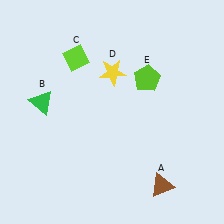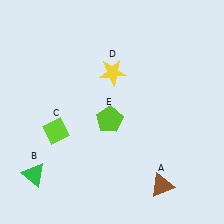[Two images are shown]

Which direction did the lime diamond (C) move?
The lime diamond (C) moved down.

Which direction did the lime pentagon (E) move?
The lime pentagon (E) moved down.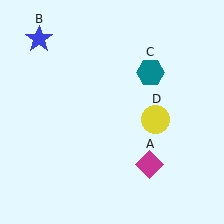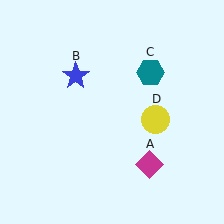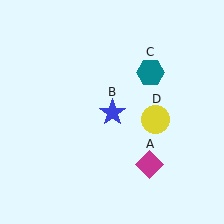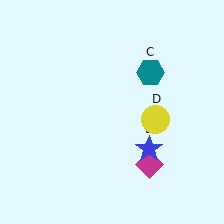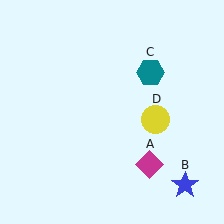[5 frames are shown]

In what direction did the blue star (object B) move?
The blue star (object B) moved down and to the right.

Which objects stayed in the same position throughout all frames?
Magenta diamond (object A) and teal hexagon (object C) and yellow circle (object D) remained stationary.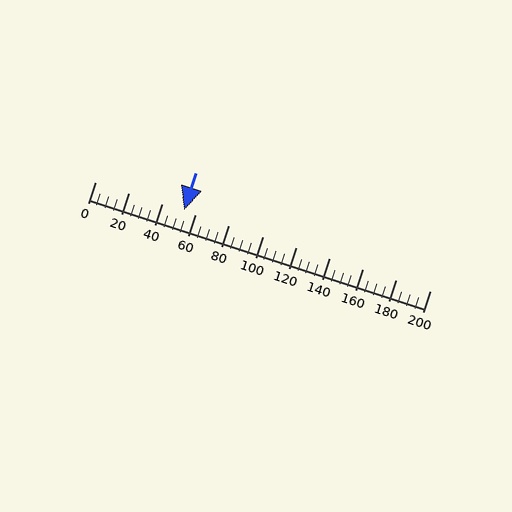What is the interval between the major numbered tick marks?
The major tick marks are spaced 20 units apart.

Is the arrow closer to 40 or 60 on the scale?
The arrow is closer to 60.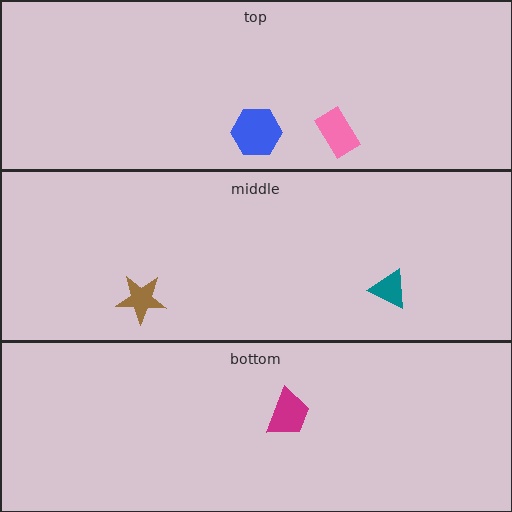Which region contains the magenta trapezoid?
The bottom region.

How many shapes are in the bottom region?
1.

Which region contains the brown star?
The middle region.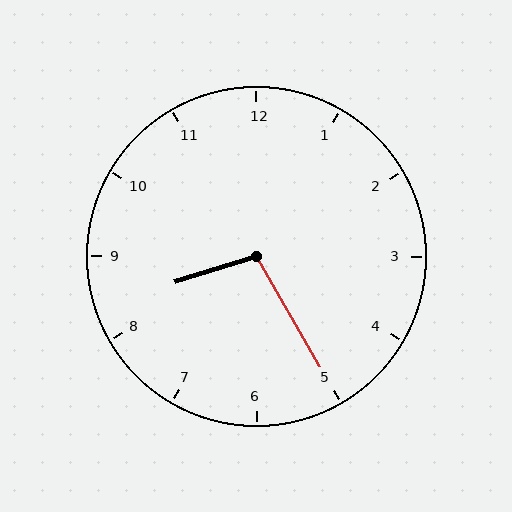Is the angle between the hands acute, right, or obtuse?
It is obtuse.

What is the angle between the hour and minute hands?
Approximately 102 degrees.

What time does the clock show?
8:25.